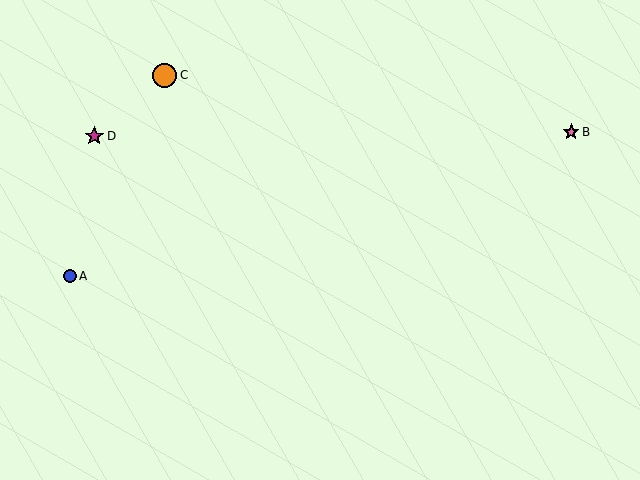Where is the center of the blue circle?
The center of the blue circle is at (70, 276).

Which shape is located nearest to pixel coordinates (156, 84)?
The orange circle (labeled C) at (165, 75) is nearest to that location.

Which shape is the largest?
The orange circle (labeled C) is the largest.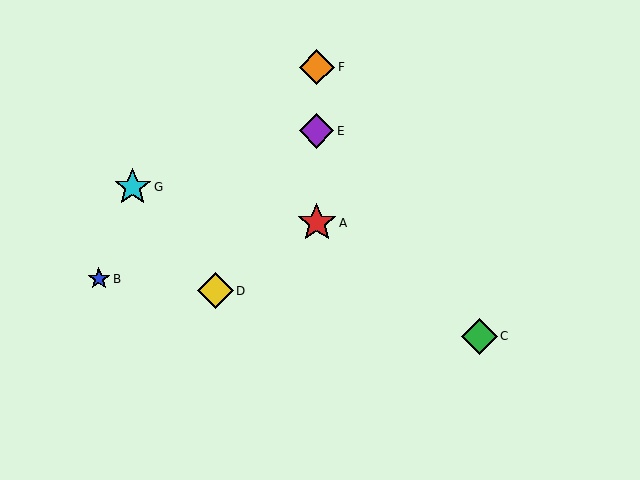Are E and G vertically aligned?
No, E is at x≈317 and G is at x≈133.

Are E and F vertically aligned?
Yes, both are at x≈317.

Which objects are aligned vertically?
Objects A, E, F are aligned vertically.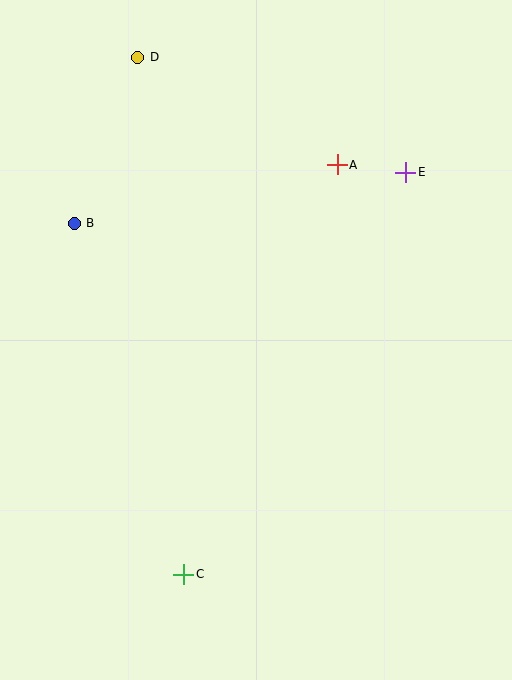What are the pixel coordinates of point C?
Point C is at (184, 574).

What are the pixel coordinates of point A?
Point A is at (337, 165).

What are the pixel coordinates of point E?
Point E is at (406, 172).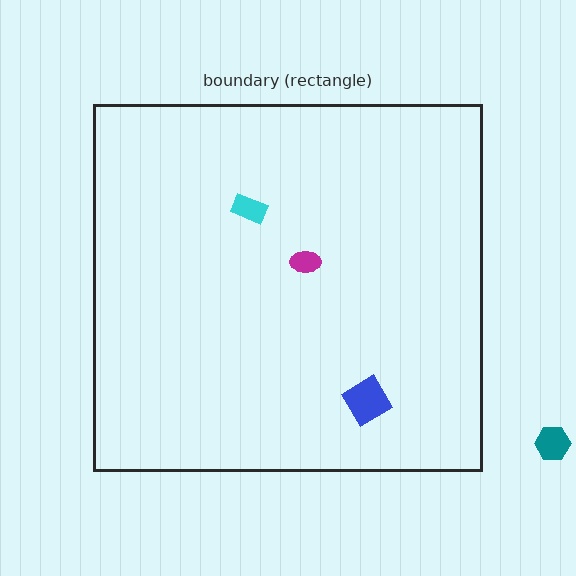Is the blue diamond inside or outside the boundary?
Inside.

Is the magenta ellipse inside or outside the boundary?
Inside.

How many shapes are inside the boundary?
3 inside, 1 outside.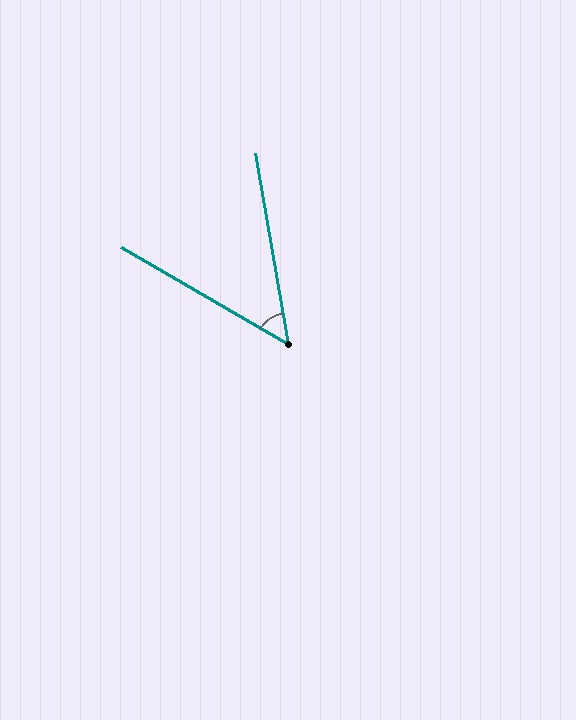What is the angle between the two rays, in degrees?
Approximately 50 degrees.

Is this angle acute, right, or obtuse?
It is acute.